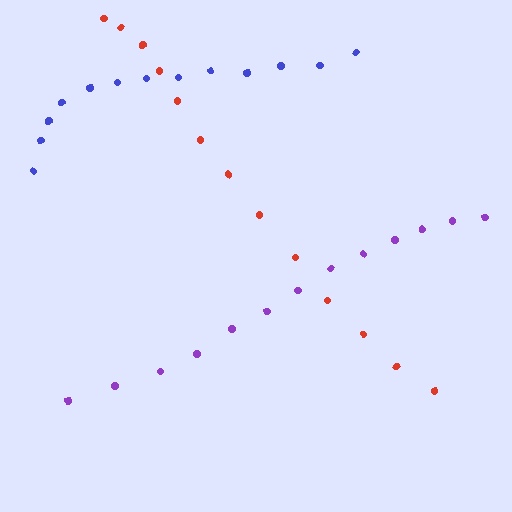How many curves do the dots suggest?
There are 3 distinct paths.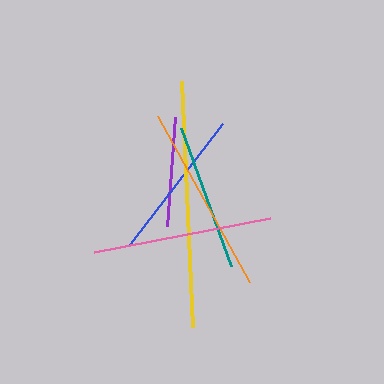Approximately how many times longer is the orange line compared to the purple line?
The orange line is approximately 1.7 times the length of the purple line.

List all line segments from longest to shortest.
From longest to shortest: yellow, orange, pink, blue, teal, purple.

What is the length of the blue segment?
The blue segment is approximately 153 pixels long.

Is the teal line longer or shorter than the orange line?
The orange line is longer than the teal line.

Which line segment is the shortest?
The purple line is the shortest at approximately 109 pixels.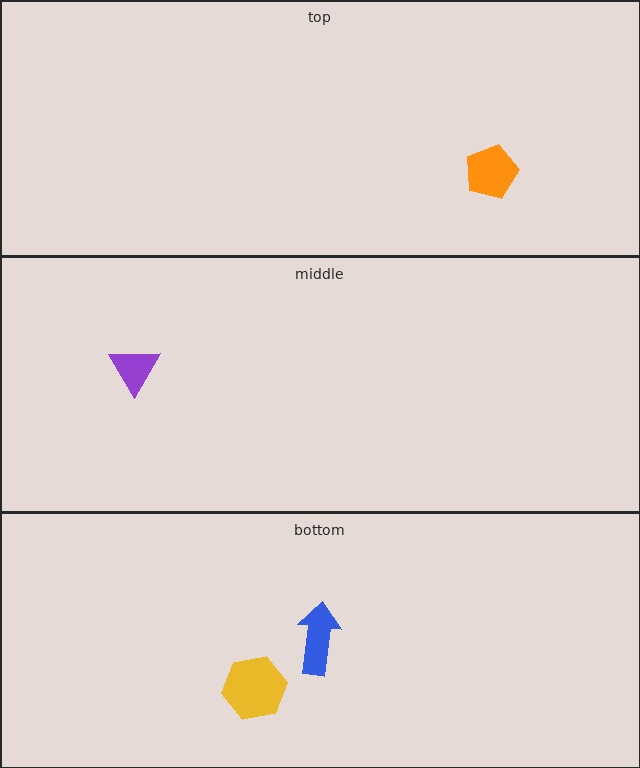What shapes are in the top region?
The orange pentagon.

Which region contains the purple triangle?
The middle region.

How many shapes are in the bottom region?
2.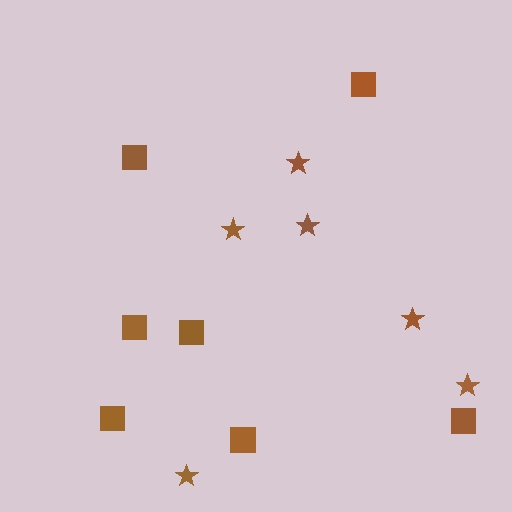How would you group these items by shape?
There are 2 groups: one group of stars (6) and one group of squares (7).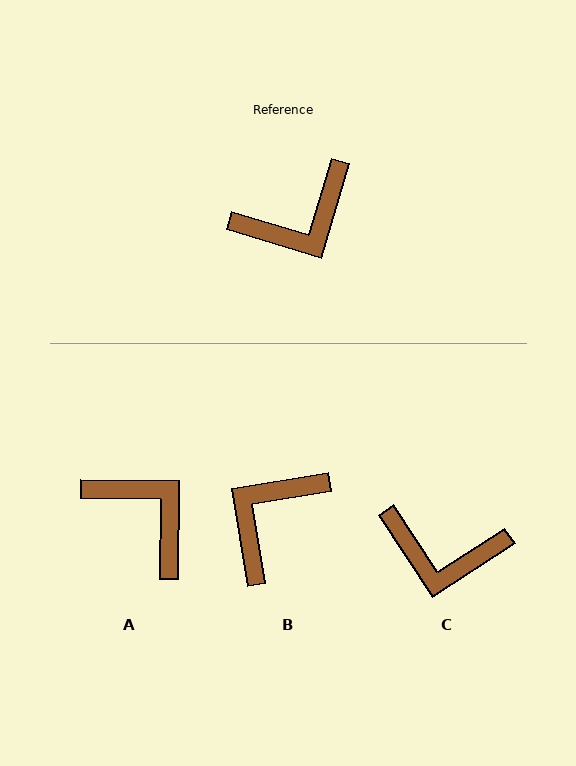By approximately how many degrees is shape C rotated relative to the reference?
Approximately 40 degrees clockwise.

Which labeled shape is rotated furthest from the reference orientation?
B, about 154 degrees away.